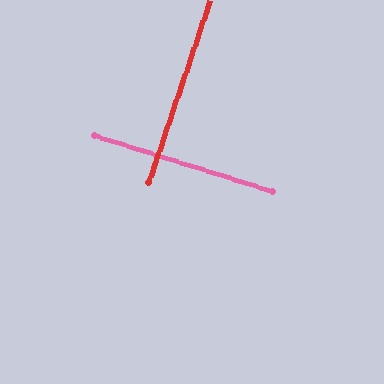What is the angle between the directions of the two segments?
Approximately 89 degrees.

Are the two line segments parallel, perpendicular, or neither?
Perpendicular — they meet at approximately 89°.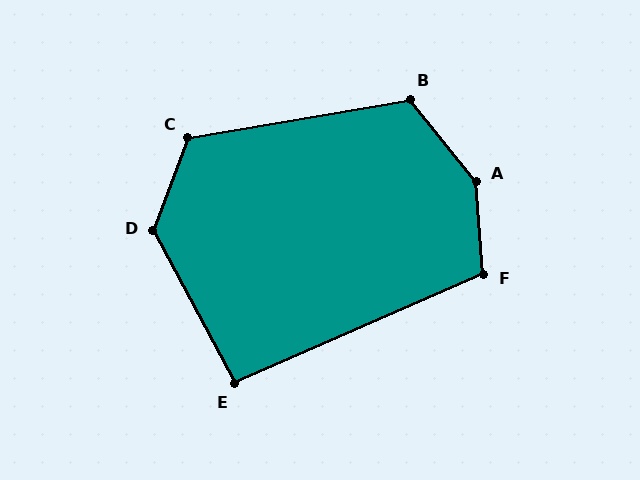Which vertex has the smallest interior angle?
E, at approximately 94 degrees.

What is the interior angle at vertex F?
Approximately 109 degrees (obtuse).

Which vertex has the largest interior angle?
A, at approximately 146 degrees.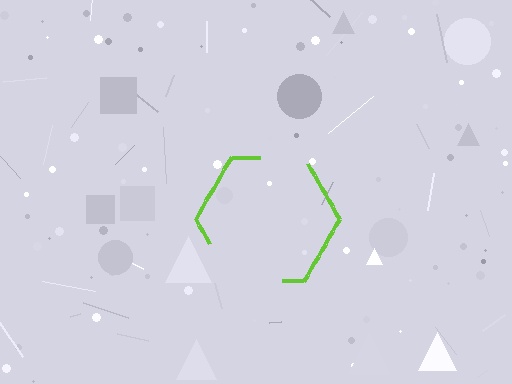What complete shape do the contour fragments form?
The contour fragments form a hexagon.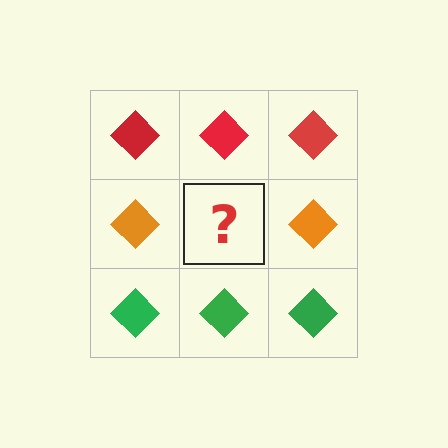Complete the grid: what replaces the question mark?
The question mark should be replaced with an orange diamond.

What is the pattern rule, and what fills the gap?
The rule is that each row has a consistent color. The gap should be filled with an orange diamond.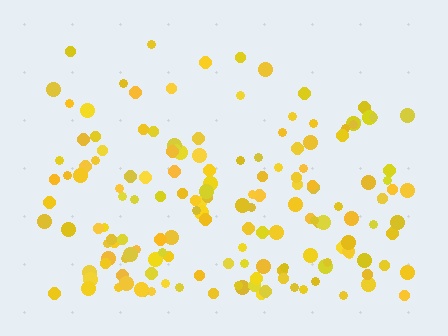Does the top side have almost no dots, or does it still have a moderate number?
Still a moderate number, just noticeably fewer than the bottom.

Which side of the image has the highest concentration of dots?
The bottom.